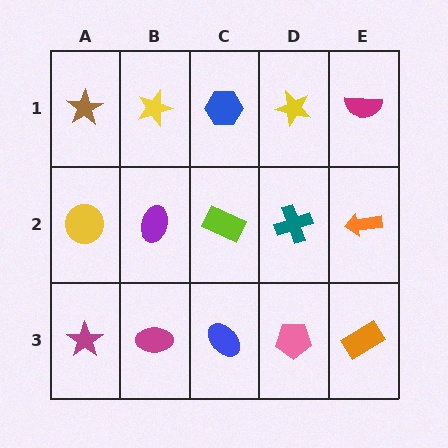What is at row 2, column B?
A purple ellipse.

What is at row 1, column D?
A yellow star.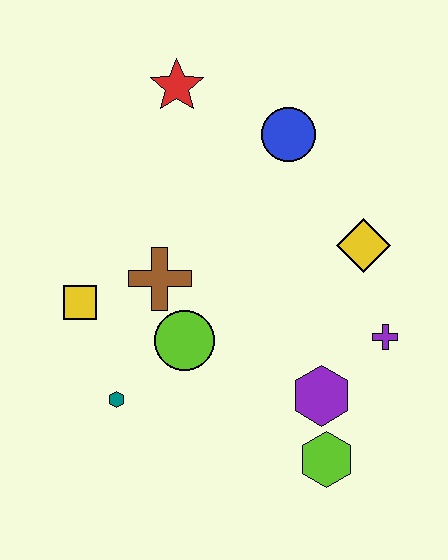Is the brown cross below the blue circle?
Yes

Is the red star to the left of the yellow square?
No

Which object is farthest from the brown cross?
The lime hexagon is farthest from the brown cross.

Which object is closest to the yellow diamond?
The purple cross is closest to the yellow diamond.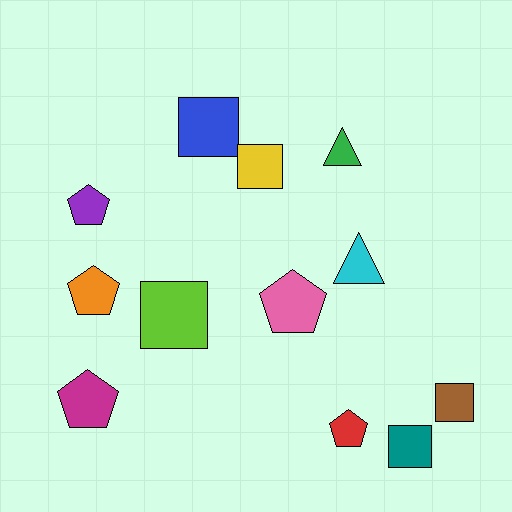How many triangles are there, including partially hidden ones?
There are 2 triangles.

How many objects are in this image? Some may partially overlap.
There are 12 objects.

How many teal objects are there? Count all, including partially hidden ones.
There is 1 teal object.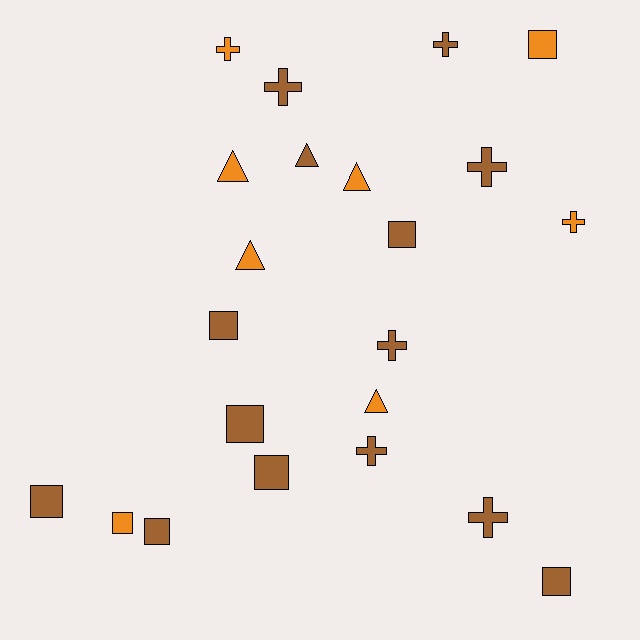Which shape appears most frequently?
Square, with 9 objects.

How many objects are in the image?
There are 22 objects.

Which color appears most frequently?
Brown, with 14 objects.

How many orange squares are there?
There are 2 orange squares.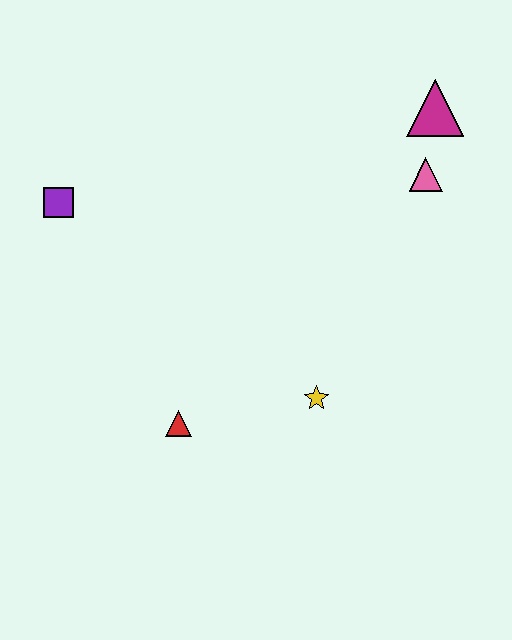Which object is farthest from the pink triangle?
The purple square is farthest from the pink triangle.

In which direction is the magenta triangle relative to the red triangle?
The magenta triangle is above the red triangle.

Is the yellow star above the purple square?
No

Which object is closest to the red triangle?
The yellow star is closest to the red triangle.